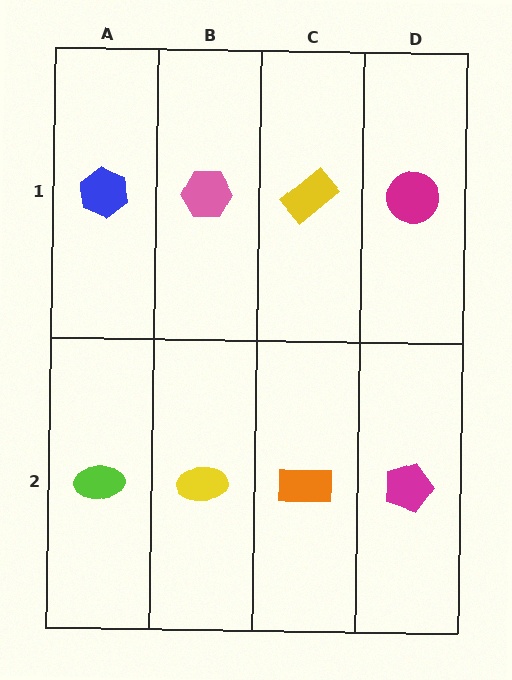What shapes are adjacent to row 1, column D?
A magenta pentagon (row 2, column D), a yellow rectangle (row 1, column C).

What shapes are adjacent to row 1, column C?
An orange rectangle (row 2, column C), a pink hexagon (row 1, column B), a magenta circle (row 1, column D).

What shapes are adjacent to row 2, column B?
A pink hexagon (row 1, column B), a lime ellipse (row 2, column A), an orange rectangle (row 2, column C).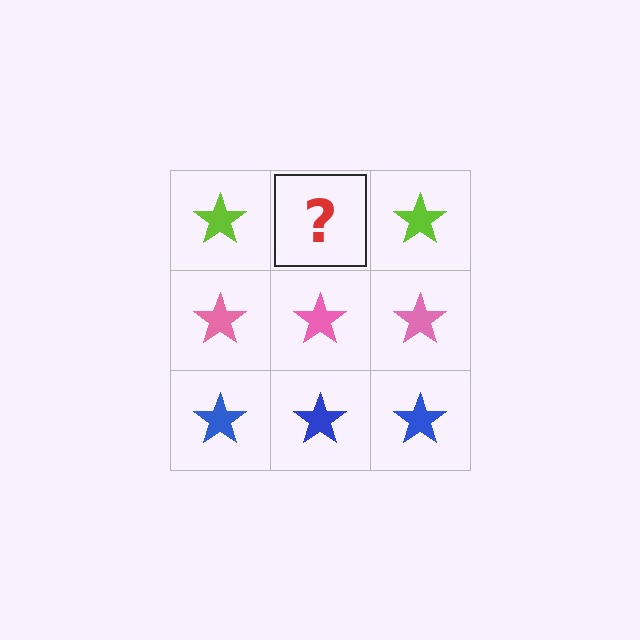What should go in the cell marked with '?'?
The missing cell should contain a lime star.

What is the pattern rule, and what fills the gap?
The rule is that each row has a consistent color. The gap should be filled with a lime star.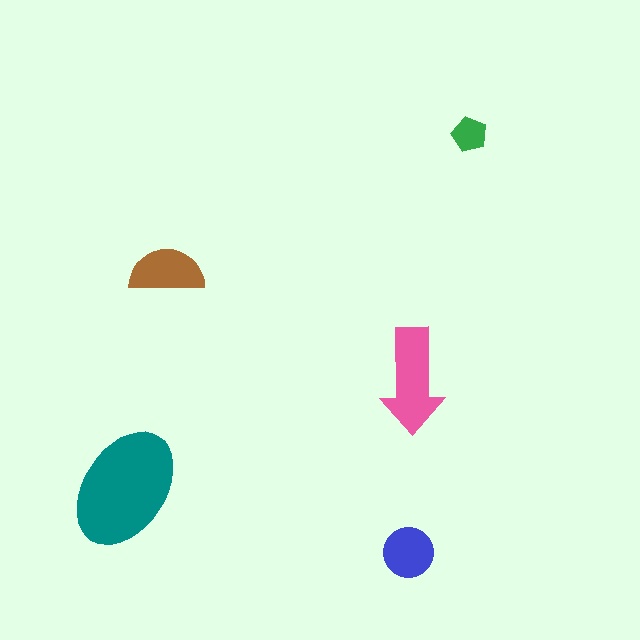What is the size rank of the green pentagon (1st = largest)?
5th.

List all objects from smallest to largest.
The green pentagon, the blue circle, the brown semicircle, the pink arrow, the teal ellipse.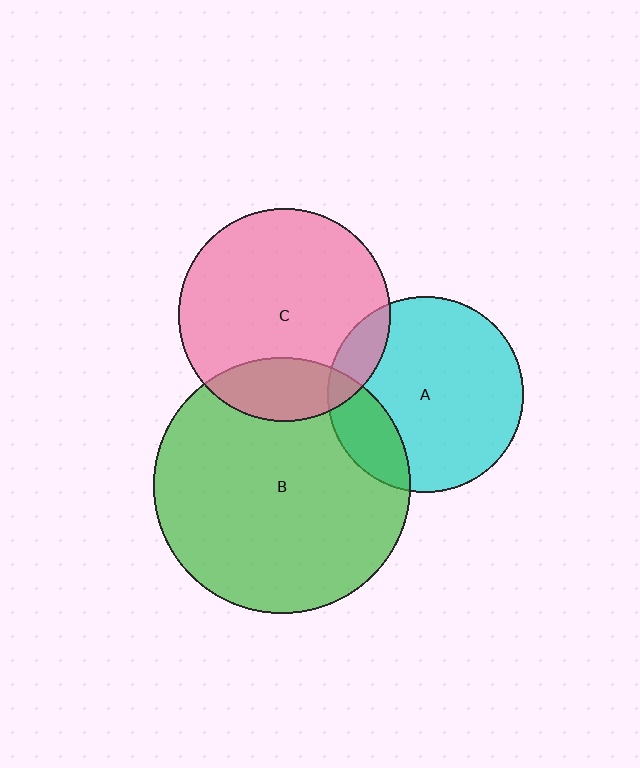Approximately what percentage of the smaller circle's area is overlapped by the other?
Approximately 20%.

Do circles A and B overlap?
Yes.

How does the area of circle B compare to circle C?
Approximately 1.5 times.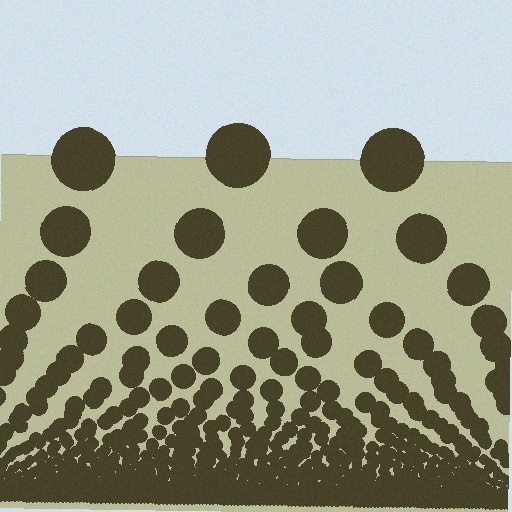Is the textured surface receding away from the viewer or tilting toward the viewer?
The surface appears to tilt toward the viewer. Texture elements get larger and sparser toward the top.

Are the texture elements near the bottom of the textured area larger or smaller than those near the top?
Smaller. The gradient is inverted — elements near the bottom are smaller and denser.